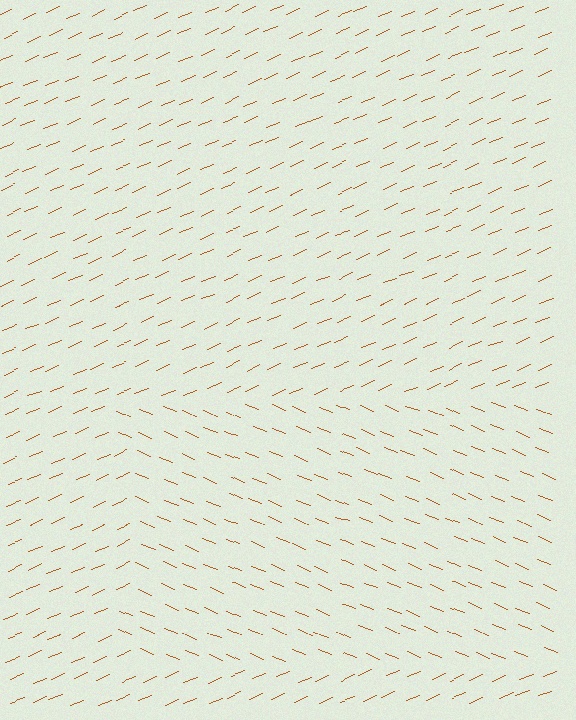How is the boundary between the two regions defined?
The boundary is defined purely by a change in line orientation (approximately 45 degrees difference). All lines are the same color and thickness.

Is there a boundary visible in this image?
Yes, there is a texture boundary formed by a change in line orientation.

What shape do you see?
I see a rectangle.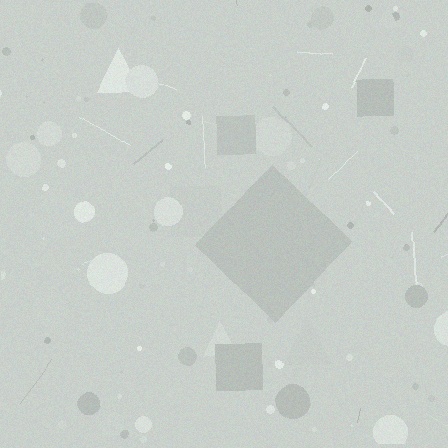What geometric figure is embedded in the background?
A diamond is embedded in the background.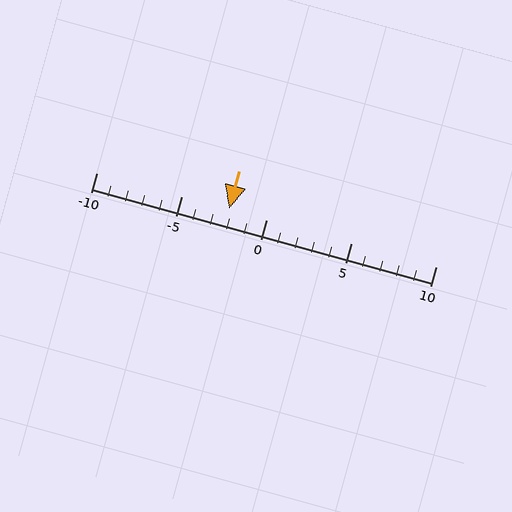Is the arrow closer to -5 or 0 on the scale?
The arrow is closer to 0.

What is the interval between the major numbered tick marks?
The major tick marks are spaced 5 units apart.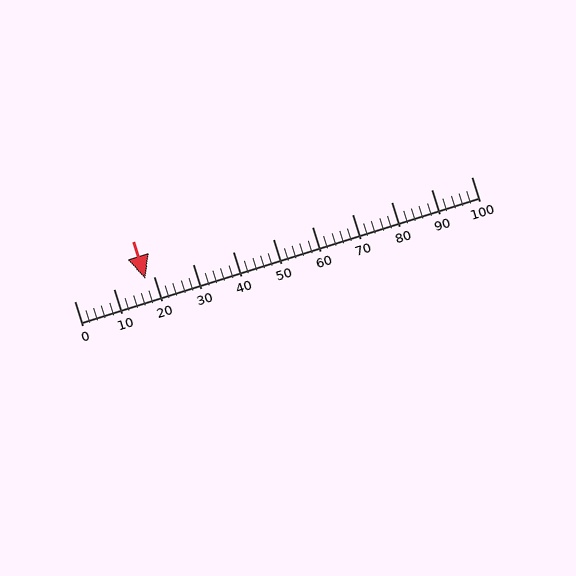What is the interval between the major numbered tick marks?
The major tick marks are spaced 10 units apart.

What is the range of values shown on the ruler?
The ruler shows values from 0 to 100.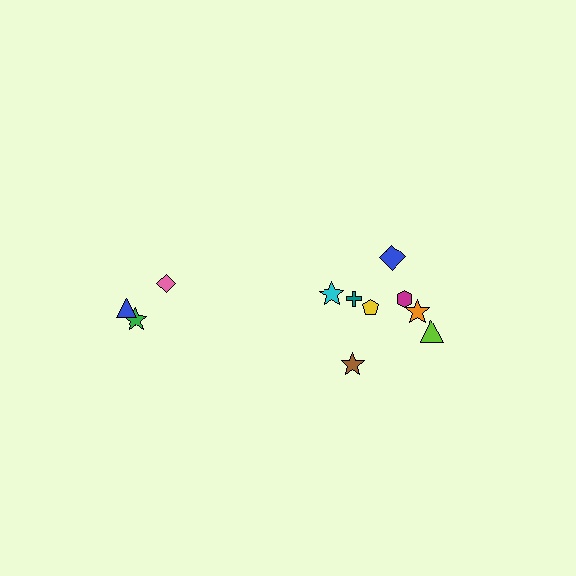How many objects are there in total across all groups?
There are 11 objects.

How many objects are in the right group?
There are 8 objects.